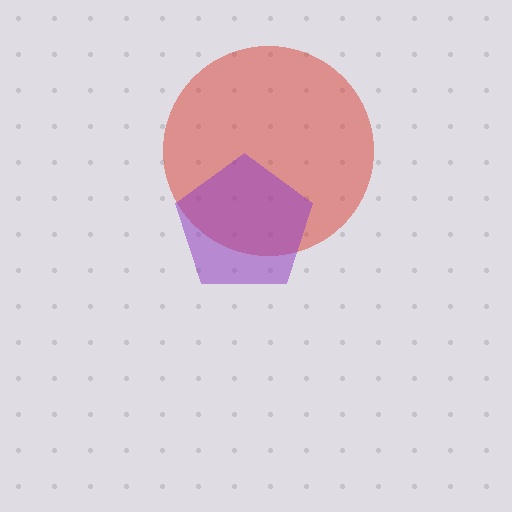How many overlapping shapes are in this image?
There are 2 overlapping shapes in the image.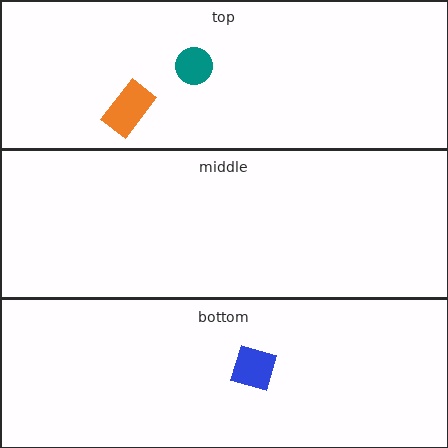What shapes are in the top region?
The orange rectangle, the teal circle.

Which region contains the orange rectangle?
The top region.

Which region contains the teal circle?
The top region.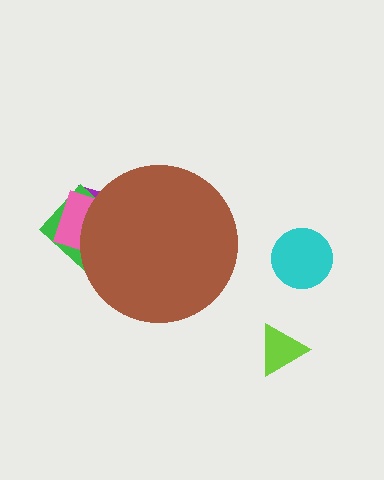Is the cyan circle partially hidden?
No, the cyan circle is fully visible.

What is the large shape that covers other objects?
A brown circle.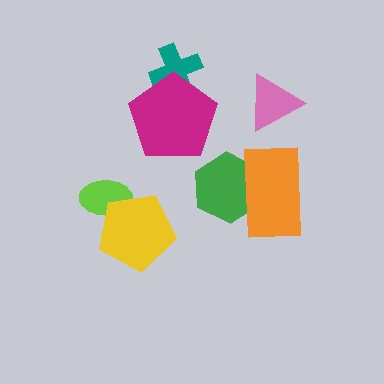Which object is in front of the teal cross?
The magenta pentagon is in front of the teal cross.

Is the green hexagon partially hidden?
Yes, it is partially covered by another shape.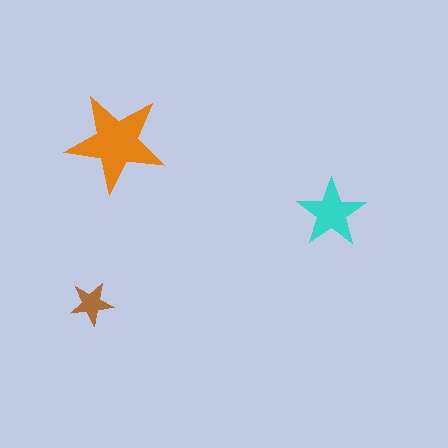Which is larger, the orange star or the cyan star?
The orange one.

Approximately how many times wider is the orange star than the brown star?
About 2.5 times wider.